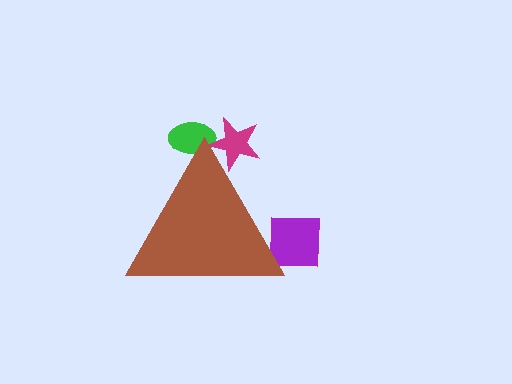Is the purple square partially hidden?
Yes, the purple square is partially hidden behind the brown triangle.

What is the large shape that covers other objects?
A brown triangle.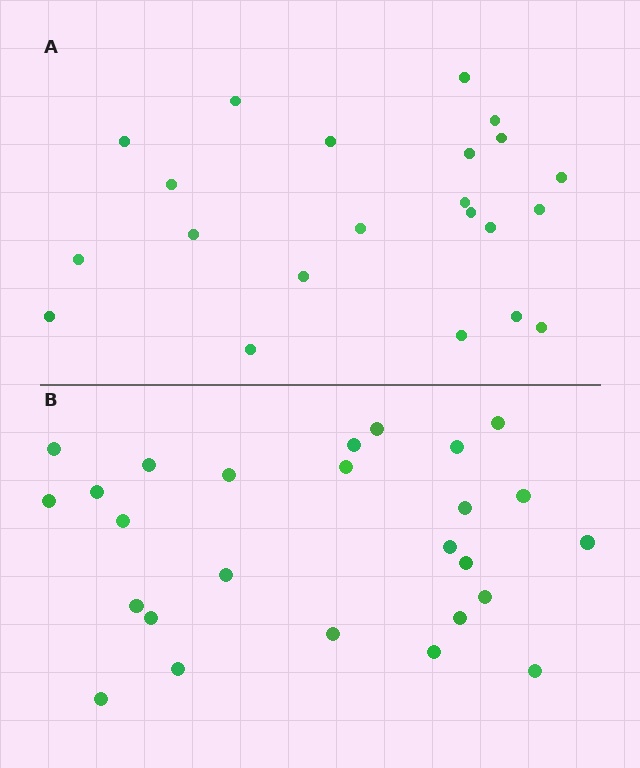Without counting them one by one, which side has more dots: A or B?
Region B (the bottom region) has more dots.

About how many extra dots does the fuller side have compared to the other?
Region B has about 4 more dots than region A.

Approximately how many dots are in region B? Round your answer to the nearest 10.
About 30 dots. (The exact count is 26, which rounds to 30.)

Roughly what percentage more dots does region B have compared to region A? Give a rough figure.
About 20% more.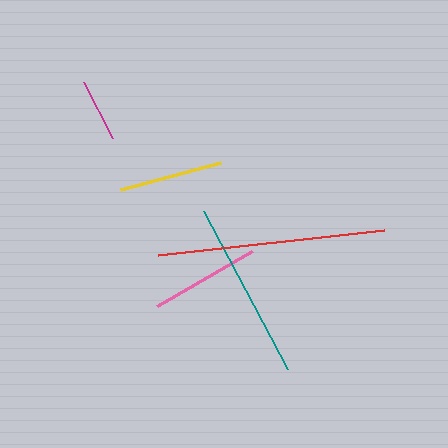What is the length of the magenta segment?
The magenta segment is approximately 62 pixels long.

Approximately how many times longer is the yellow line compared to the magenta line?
The yellow line is approximately 1.7 times the length of the magenta line.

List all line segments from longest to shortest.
From longest to shortest: red, teal, pink, yellow, magenta.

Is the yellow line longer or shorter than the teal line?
The teal line is longer than the yellow line.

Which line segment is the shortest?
The magenta line is the shortest at approximately 62 pixels.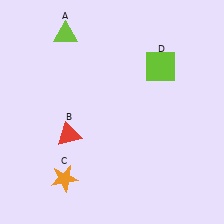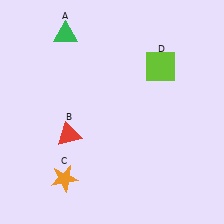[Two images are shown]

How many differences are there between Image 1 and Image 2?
There is 1 difference between the two images.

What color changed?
The triangle (A) changed from lime in Image 1 to green in Image 2.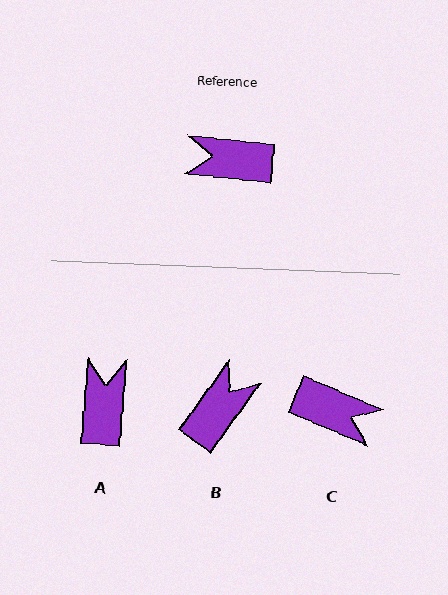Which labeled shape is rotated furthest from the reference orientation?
C, about 163 degrees away.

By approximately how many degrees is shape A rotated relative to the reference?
Approximately 88 degrees clockwise.